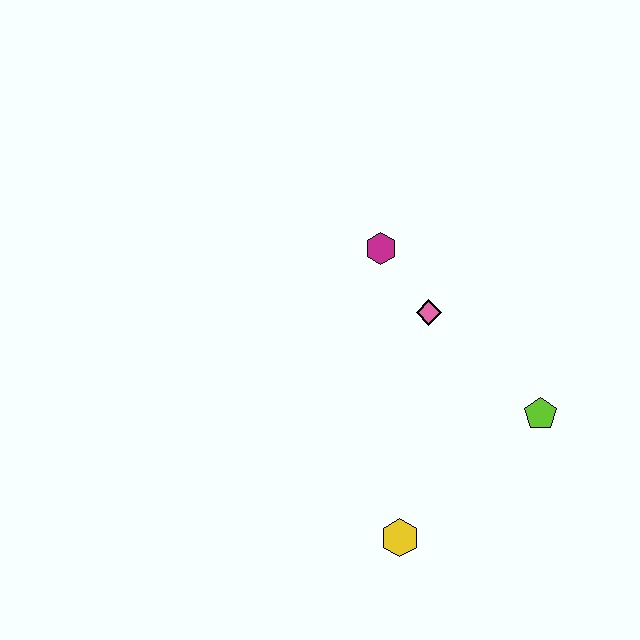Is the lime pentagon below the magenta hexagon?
Yes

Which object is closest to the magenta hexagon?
The pink diamond is closest to the magenta hexagon.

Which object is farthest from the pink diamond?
The yellow hexagon is farthest from the pink diamond.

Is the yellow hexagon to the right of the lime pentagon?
No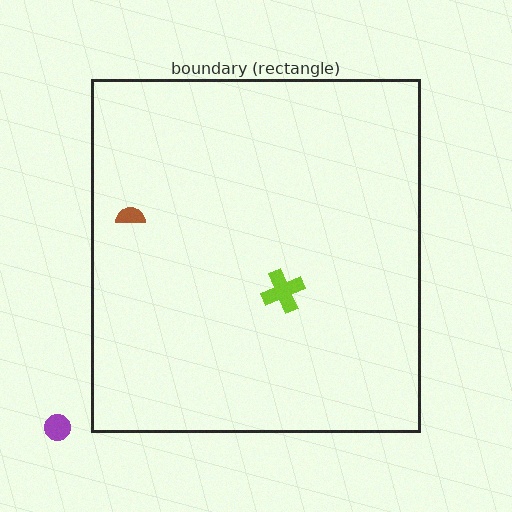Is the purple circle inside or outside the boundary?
Outside.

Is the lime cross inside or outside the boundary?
Inside.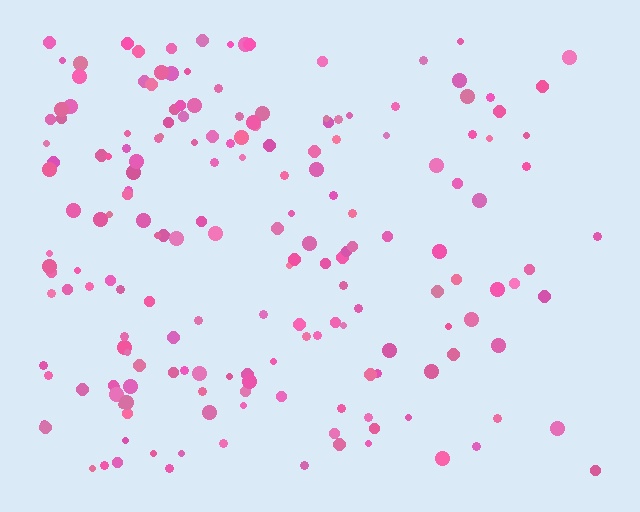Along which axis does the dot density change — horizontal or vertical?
Horizontal.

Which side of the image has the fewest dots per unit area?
The right.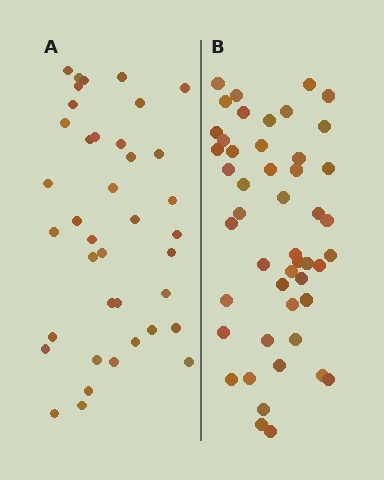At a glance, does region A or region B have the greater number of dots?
Region B (the right region) has more dots.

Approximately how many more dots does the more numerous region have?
Region B has roughly 8 or so more dots than region A.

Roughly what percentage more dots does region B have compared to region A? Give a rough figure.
About 25% more.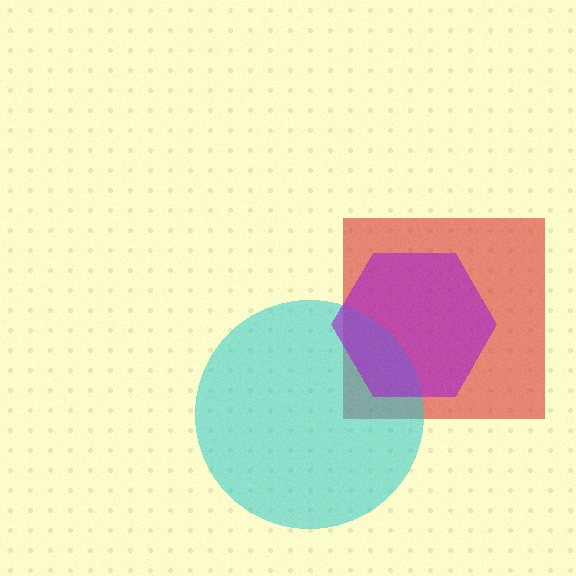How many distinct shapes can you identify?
There are 3 distinct shapes: a red square, a cyan circle, a purple hexagon.